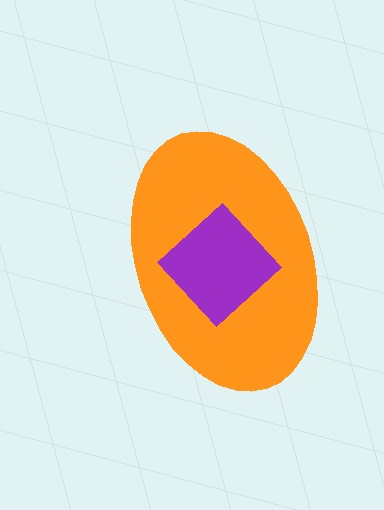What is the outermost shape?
The orange ellipse.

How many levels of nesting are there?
2.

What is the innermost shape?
The purple diamond.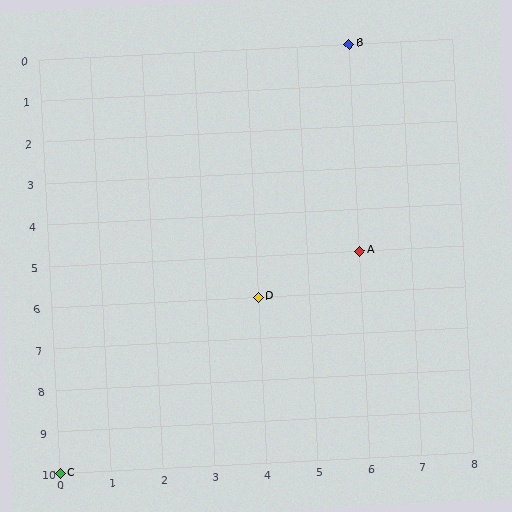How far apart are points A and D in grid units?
Points A and D are 2 columns and 1 row apart (about 2.2 grid units diagonally).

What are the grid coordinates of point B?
Point B is at grid coordinates (6, 0).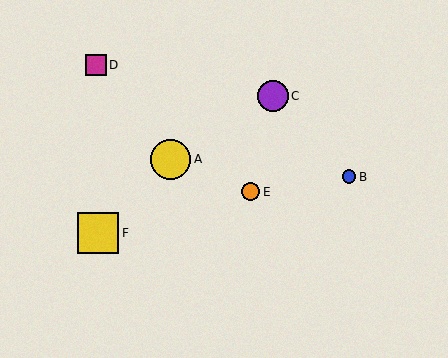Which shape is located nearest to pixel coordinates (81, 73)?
The magenta square (labeled D) at (96, 65) is nearest to that location.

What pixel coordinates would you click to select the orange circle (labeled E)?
Click at (251, 192) to select the orange circle E.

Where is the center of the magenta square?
The center of the magenta square is at (96, 65).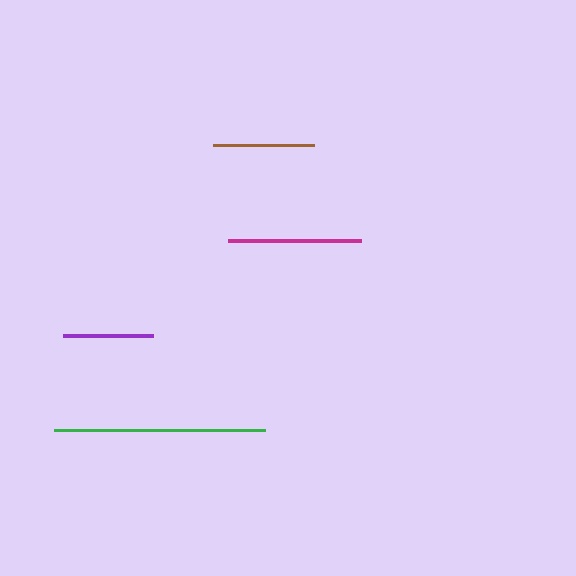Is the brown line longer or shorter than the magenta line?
The magenta line is longer than the brown line.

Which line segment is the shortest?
The purple line is the shortest at approximately 90 pixels.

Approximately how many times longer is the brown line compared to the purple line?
The brown line is approximately 1.1 times the length of the purple line.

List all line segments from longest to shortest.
From longest to shortest: green, magenta, brown, purple.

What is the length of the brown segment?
The brown segment is approximately 101 pixels long.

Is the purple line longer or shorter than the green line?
The green line is longer than the purple line.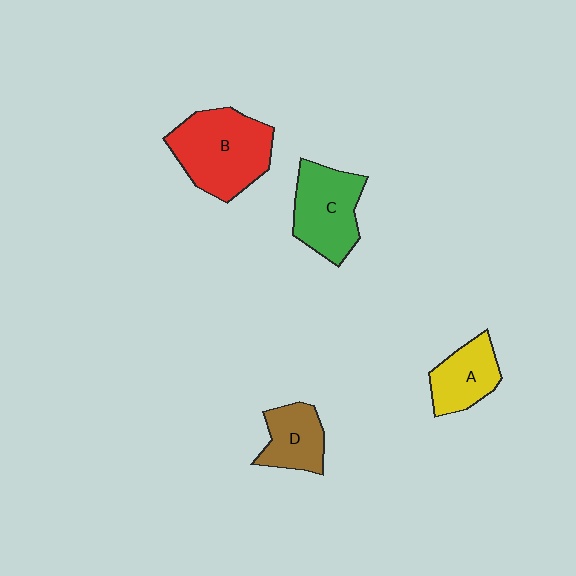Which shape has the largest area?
Shape B (red).